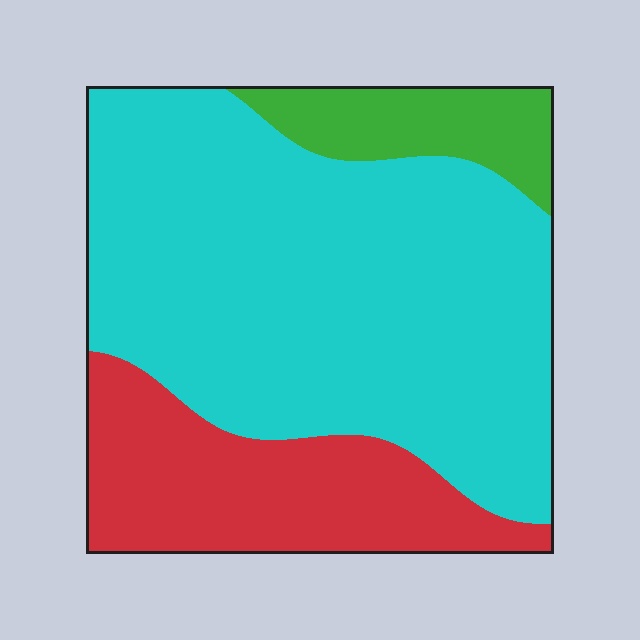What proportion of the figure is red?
Red covers roughly 25% of the figure.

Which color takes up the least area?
Green, at roughly 10%.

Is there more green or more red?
Red.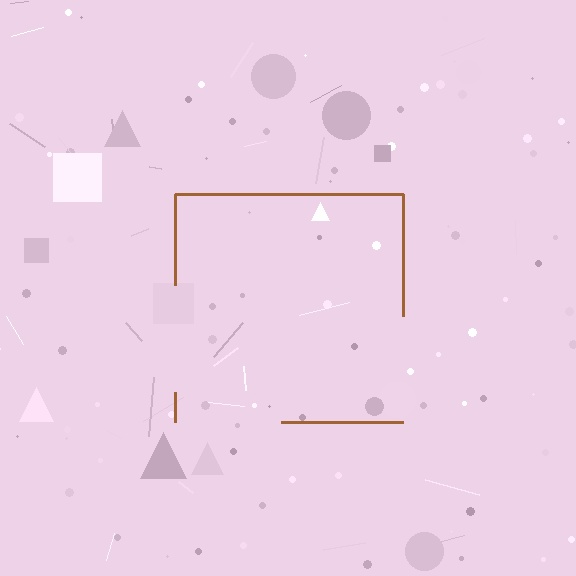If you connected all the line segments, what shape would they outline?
They would outline a square.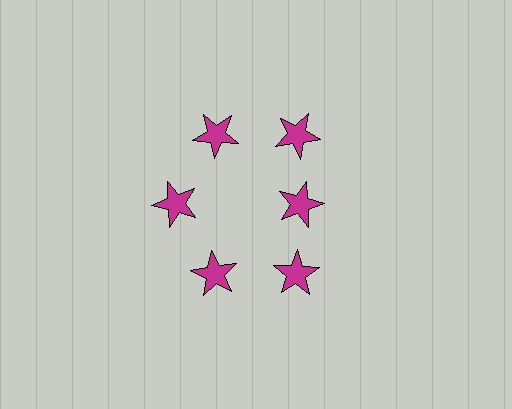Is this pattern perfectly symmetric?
No. The 6 magenta stars are arranged in a ring, but one element near the 3 o'clock position is pulled inward toward the center, breaking the 6-fold rotational symmetry.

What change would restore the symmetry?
The symmetry would be restored by moving it outward, back onto the ring so that all 6 stars sit at equal angles and equal distance from the center.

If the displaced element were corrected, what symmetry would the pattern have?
It would have 6-fold rotational symmetry — the pattern would map onto itself every 60 degrees.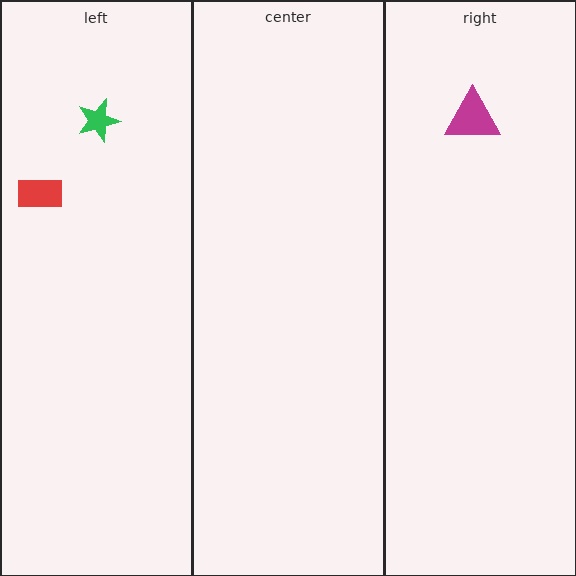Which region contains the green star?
The left region.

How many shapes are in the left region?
2.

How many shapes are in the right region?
1.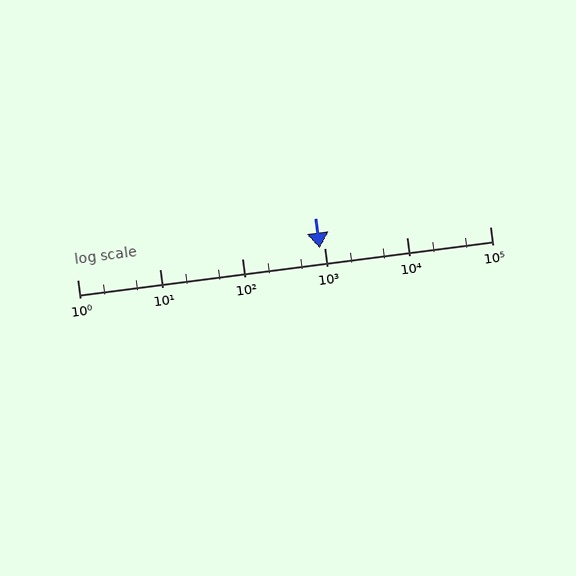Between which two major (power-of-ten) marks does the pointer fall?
The pointer is between 100 and 1000.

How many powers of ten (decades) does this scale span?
The scale spans 5 decades, from 1 to 100000.